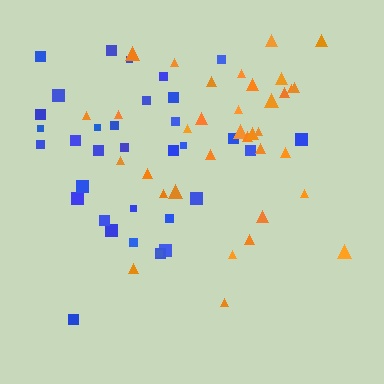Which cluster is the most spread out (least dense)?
Blue.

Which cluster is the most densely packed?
Orange.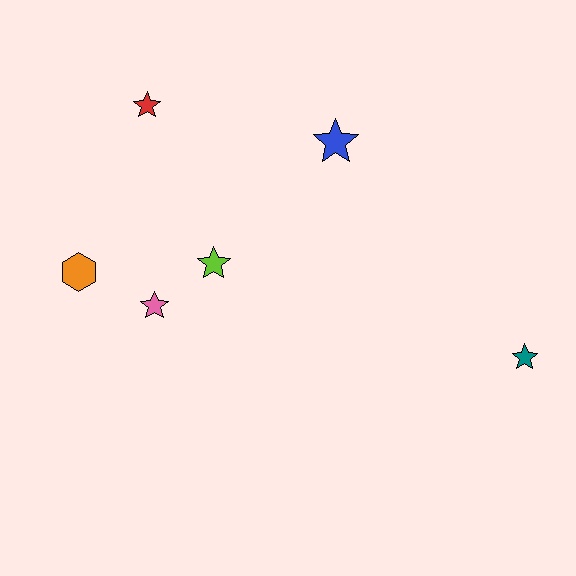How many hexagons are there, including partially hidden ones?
There is 1 hexagon.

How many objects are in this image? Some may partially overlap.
There are 6 objects.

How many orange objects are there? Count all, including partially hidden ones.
There is 1 orange object.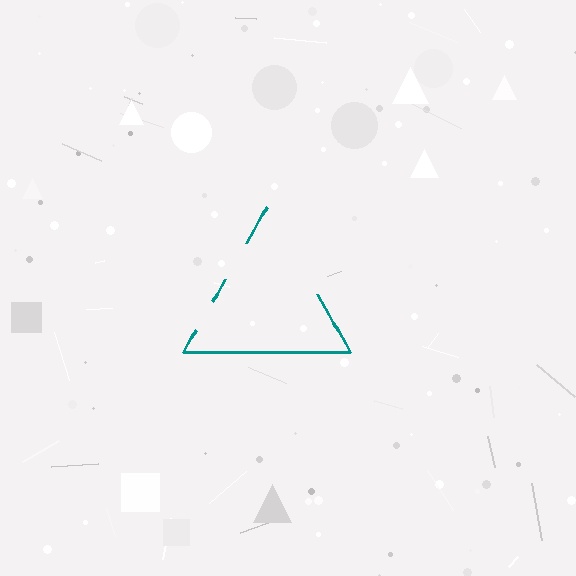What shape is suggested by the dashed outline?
The dashed outline suggests a triangle.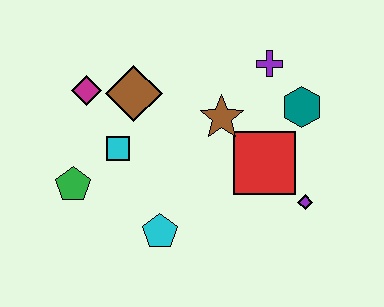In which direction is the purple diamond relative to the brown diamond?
The purple diamond is to the right of the brown diamond.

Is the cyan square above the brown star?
No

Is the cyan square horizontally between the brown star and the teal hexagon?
No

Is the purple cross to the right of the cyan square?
Yes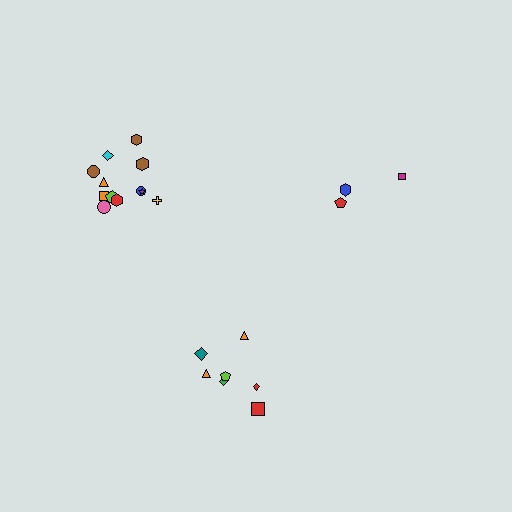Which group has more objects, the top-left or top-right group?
The top-left group.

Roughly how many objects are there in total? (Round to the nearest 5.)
Roughly 20 objects in total.